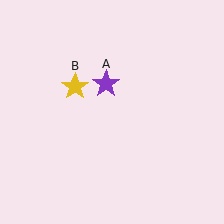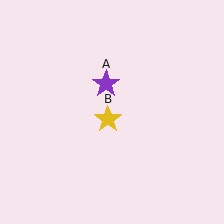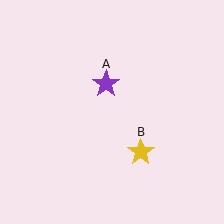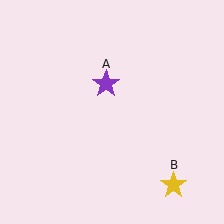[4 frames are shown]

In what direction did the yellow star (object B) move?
The yellow star (object B) moved down and to the right.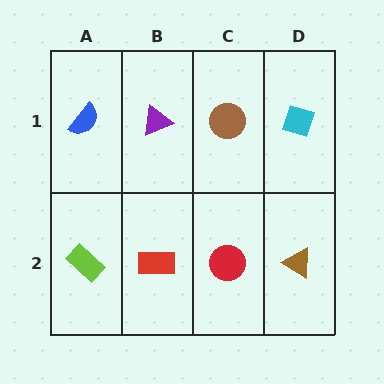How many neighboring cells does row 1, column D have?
2.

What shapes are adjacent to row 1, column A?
A lime rectangle (row 2, column A), a purple triangle (row 1, column B).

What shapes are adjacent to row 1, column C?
A red circle (row 2, column C), a purple triangle (row 1, column B), a cyan diamond (row 1, column D).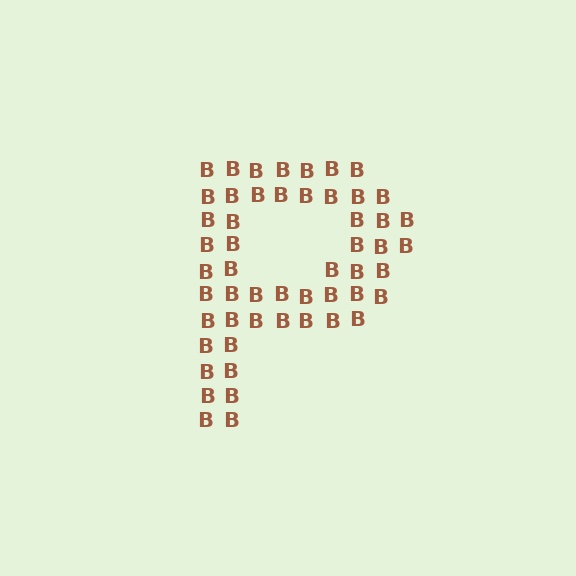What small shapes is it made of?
It is made of small letter B's.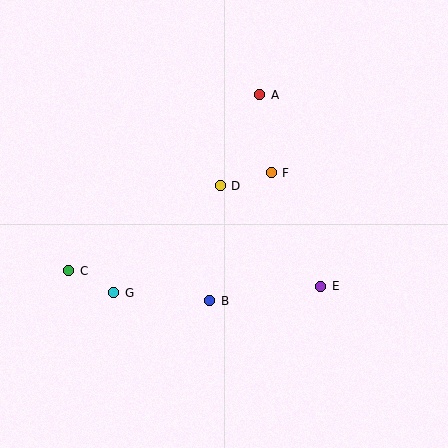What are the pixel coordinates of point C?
Point C is at (69, 271).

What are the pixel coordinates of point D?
Point D is at (220, 186).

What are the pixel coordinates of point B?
Point B is at (210, 301).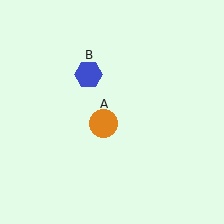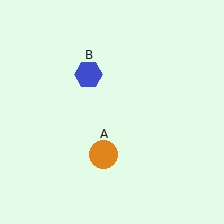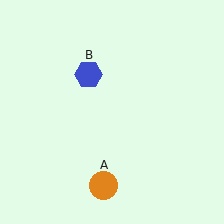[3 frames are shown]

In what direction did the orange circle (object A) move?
The orange circle (object A) moved down.